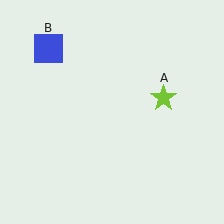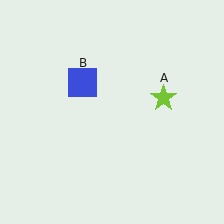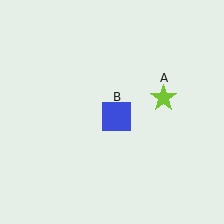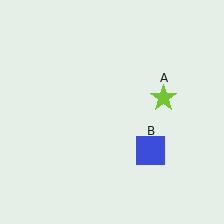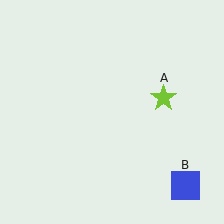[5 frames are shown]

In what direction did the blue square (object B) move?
The blue square (object B) moved down and to the right.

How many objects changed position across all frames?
1 object changed position: blue square (object B).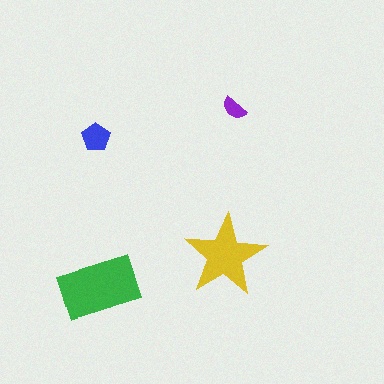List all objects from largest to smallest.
The green rectangle, the yellow star, the blue pentagon, the purple semicircle.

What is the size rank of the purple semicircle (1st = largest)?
4th.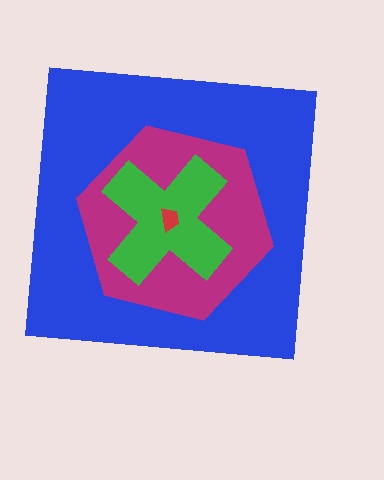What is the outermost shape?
The blue square.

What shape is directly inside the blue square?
The magenta hexagon.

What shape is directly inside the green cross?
The red trapezoid.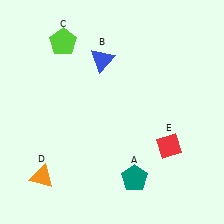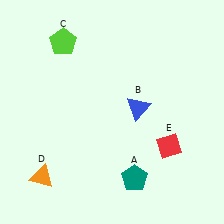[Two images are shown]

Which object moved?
The blue triangle (B) moved down.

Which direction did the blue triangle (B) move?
The blue triangle (B) moved down.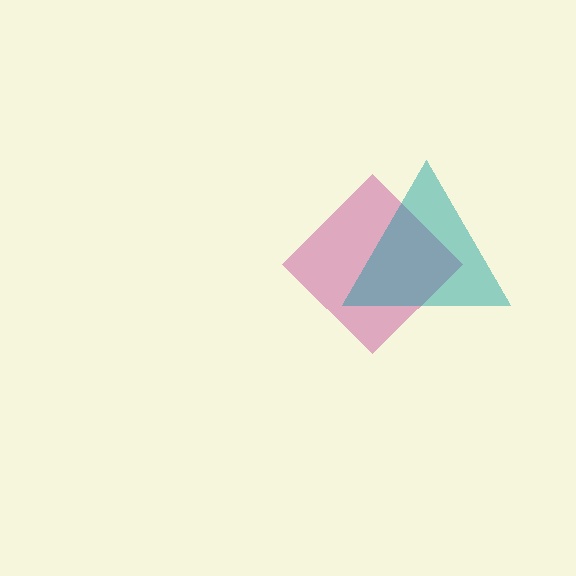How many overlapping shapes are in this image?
There are 2 overlapping shapes in the image.